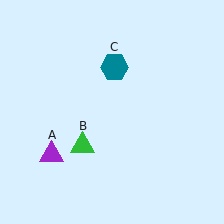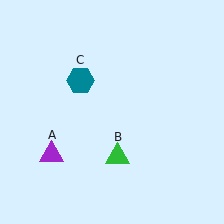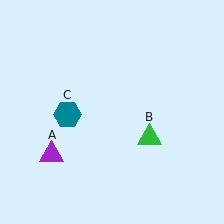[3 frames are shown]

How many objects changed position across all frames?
2 objects changed position: green triangle (object B), teal hexagon (object C).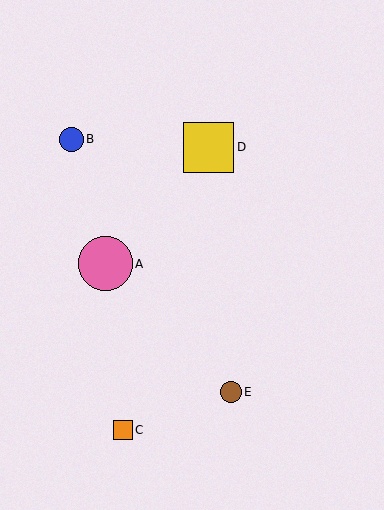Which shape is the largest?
The pink circle (labeled A) is the largest.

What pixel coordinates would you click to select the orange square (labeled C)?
Click at (123, 430) to select the orange square C.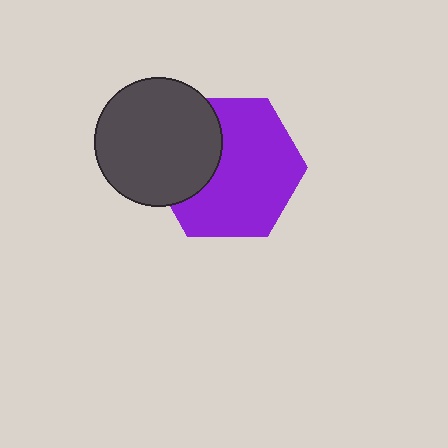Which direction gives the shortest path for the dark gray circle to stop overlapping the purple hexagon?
Moving left gives the shortest separation.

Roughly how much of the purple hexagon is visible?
Most of it is visible (roughly 69%).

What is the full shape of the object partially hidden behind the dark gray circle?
The partially hidden object is a purple hexagon.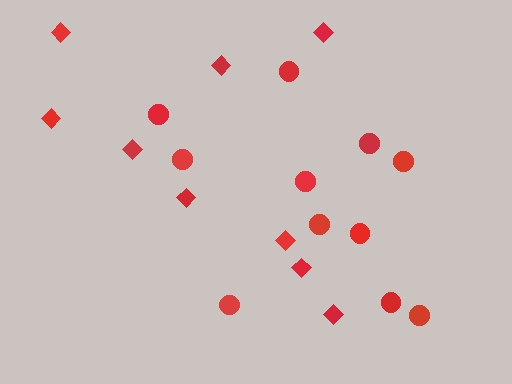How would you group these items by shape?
There are 2 groups: one group of circles (11) and one group of diamonds (9).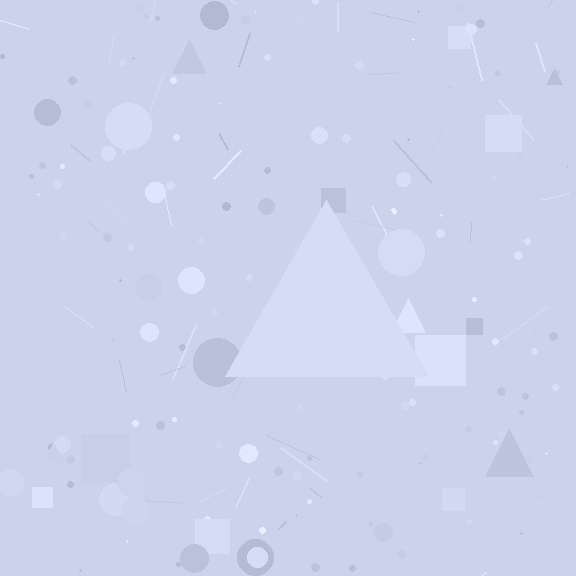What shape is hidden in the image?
A triangle is hidden in the image.